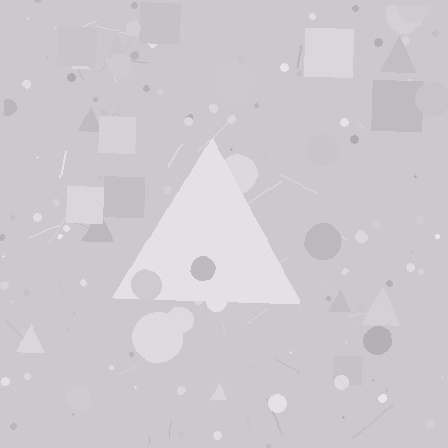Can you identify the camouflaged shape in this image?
The camouflaged shape is a triangle.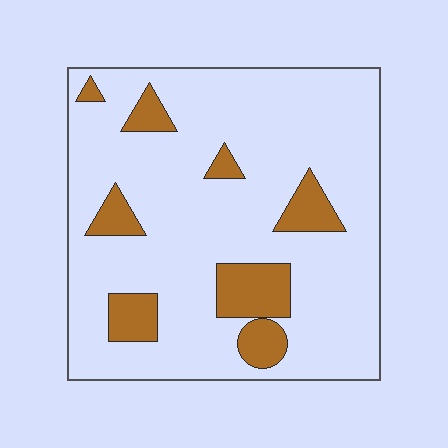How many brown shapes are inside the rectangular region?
8.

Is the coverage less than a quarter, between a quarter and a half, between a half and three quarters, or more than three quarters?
Less than a quarter.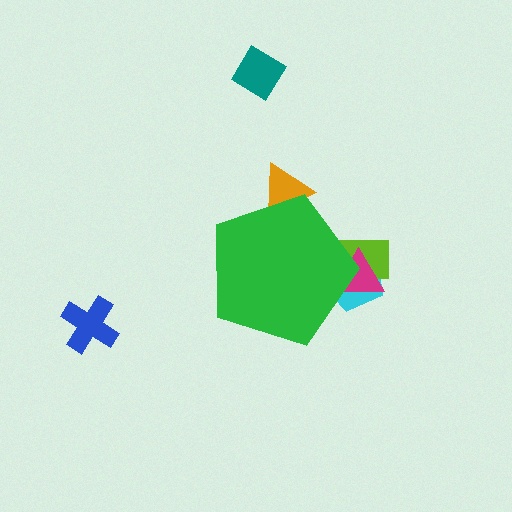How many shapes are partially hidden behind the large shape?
4 shapes are partially hidden.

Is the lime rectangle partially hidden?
Yes, the lime rectangle is partially hidden behind the green pentagon.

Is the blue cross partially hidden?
No, the blue cross is fully visible.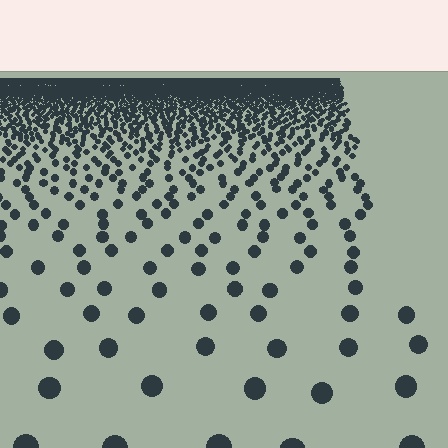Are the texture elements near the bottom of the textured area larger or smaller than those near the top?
Larger. Near the bottom, elements are closer to the viewer and appear at a bigger on-screen size.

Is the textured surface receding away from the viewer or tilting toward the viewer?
The surface is receding away from the viewer. Texture elements get smaller and denser toward the top.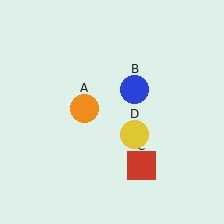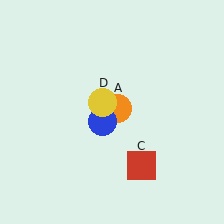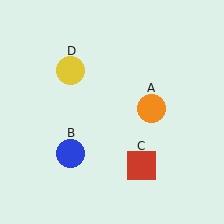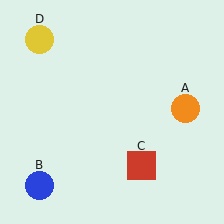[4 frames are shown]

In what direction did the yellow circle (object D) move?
The yellow circle (object D) moved up and to the left.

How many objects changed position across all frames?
3 objects changed position: orange circle (object A), blue circle (object B), yellow circle (object D).